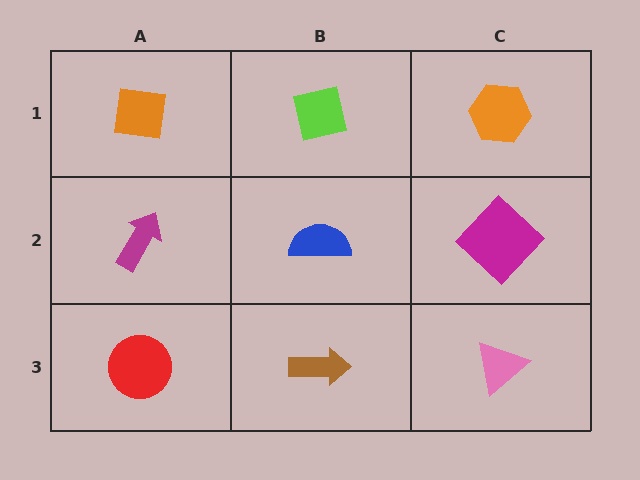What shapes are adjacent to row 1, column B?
A blue semicircle (row 2, column B), an orange square (row 1, column A), an orange hexagon (row 1, column C).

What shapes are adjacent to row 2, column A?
An orange square (row 1, column A), a red circle (row 3, column A), a blue semicircle (row 2, column B).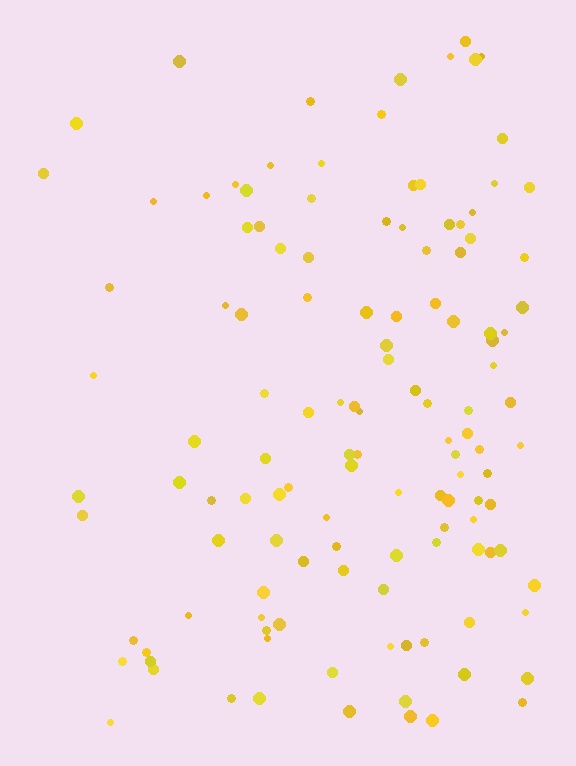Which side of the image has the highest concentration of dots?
The right.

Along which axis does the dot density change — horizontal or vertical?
Horizontal.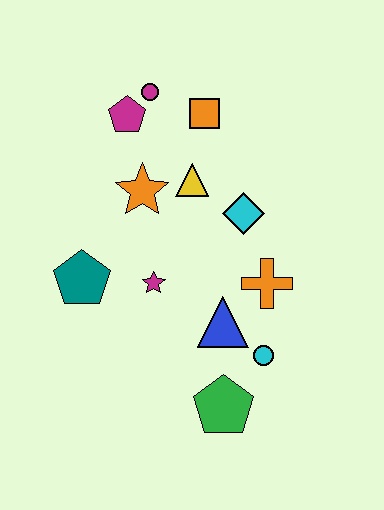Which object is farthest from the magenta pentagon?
The green pentagon is farthest from the magenta pentagon.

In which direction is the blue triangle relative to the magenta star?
The blue triangle is to the right of the magenta star.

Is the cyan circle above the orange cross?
No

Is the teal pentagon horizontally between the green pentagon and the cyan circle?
No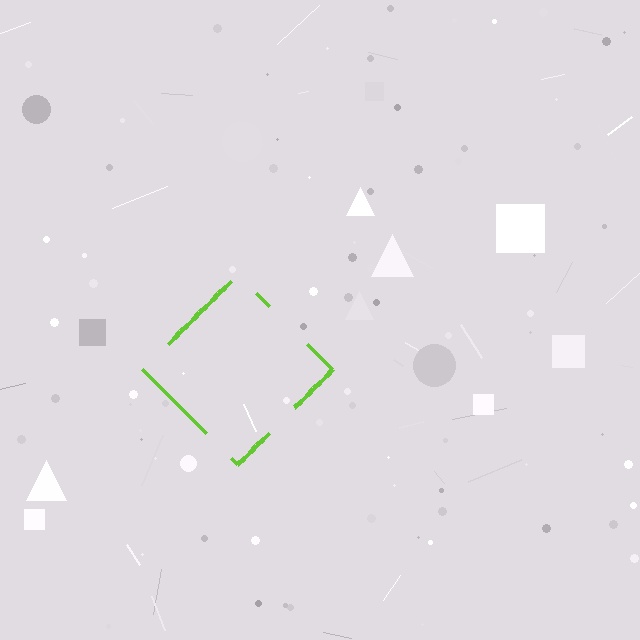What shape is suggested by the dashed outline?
The dashed outline suggests a diamond.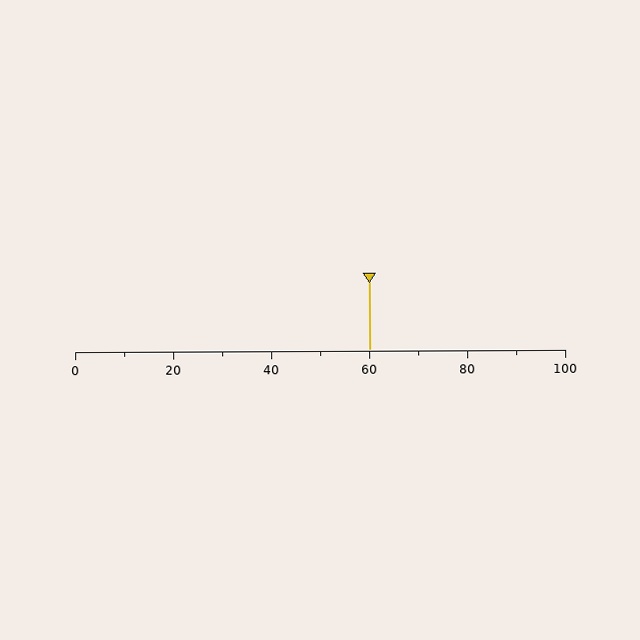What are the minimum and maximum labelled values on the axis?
The axis runs from 0 to 100.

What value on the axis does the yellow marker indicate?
The marker indicates approximately 60.